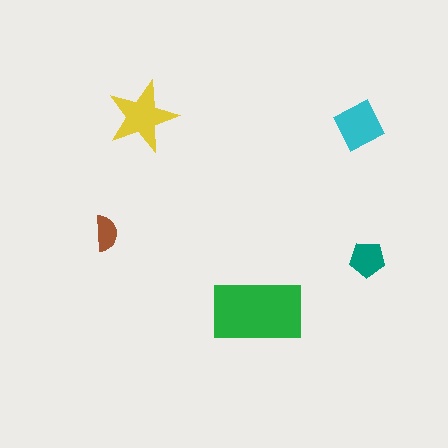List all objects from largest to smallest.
The green rectangle, the yellow star, the cyan diamond, the teal pentagon, the brown semicircle.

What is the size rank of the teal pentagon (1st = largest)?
4th.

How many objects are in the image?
There are 5 objects in the image.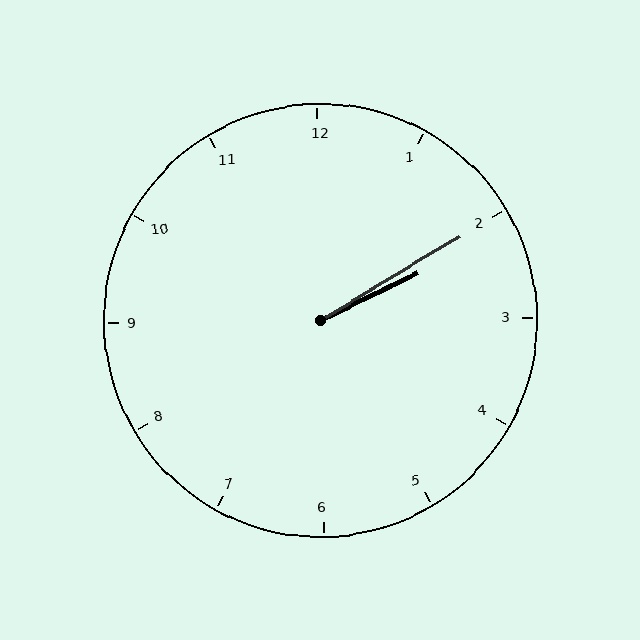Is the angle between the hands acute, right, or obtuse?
It is acute.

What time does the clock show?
2:10.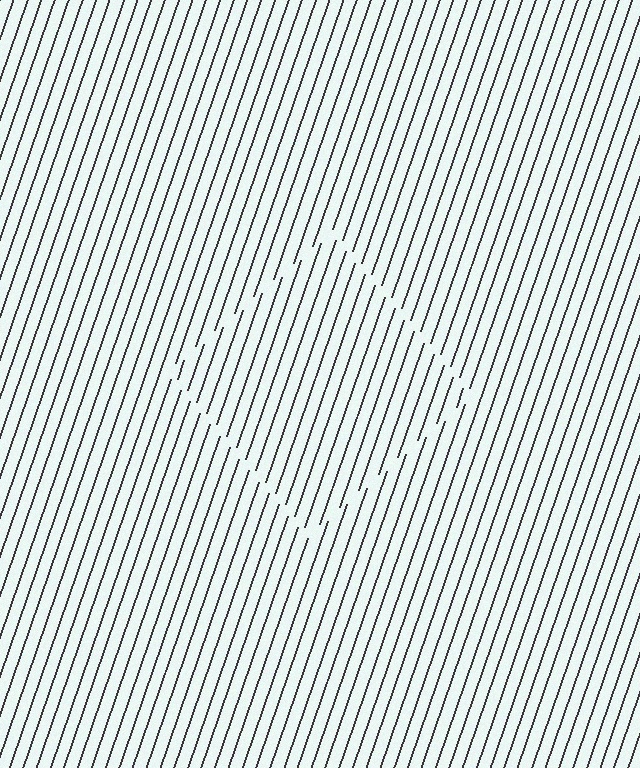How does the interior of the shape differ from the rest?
The interior of the shape contains the same grating, shifted by half a period — the contour is defined by the phase discontinuity where line-ends from the inner and outer gratings abut.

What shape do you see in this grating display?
An illusory square. The interior of the shape contains the same grating, shifted by half a period — the contour is defined by the phase discontinuity where line-ends from the inner and outer gratings abut.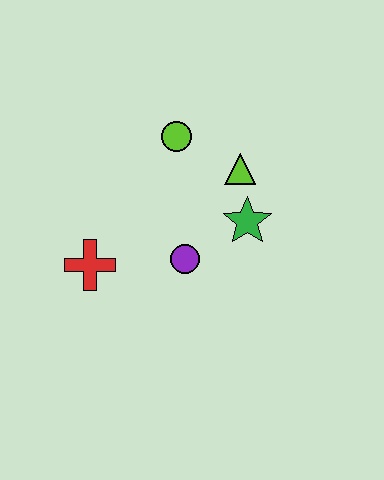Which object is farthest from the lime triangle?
The red cross is farthest from the lime triangle.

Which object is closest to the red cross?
The purple circle is closest to the red cross.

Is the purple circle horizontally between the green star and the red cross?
Yes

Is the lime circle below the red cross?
No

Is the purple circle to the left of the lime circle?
No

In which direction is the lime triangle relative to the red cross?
The lime triangle is to the right of the red cross.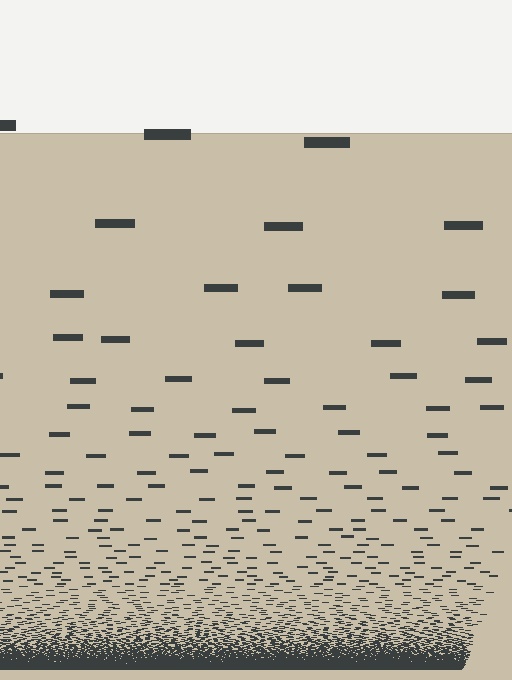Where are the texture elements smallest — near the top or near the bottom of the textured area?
Near the bottom.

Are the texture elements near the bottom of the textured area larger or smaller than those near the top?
Smaller. The gradient is inverted — elements near the bottom are smaller and denser.